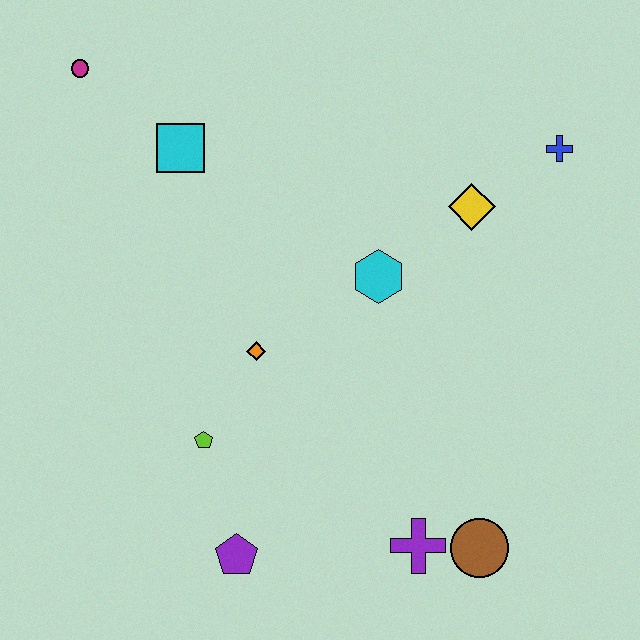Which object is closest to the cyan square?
The magenta circle is closest to the cyan square.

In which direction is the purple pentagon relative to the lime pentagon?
The purple pentagon is below the lime pentagon.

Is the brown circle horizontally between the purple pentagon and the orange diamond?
No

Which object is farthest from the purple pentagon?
The blue cross is farthest from the purple pentagon.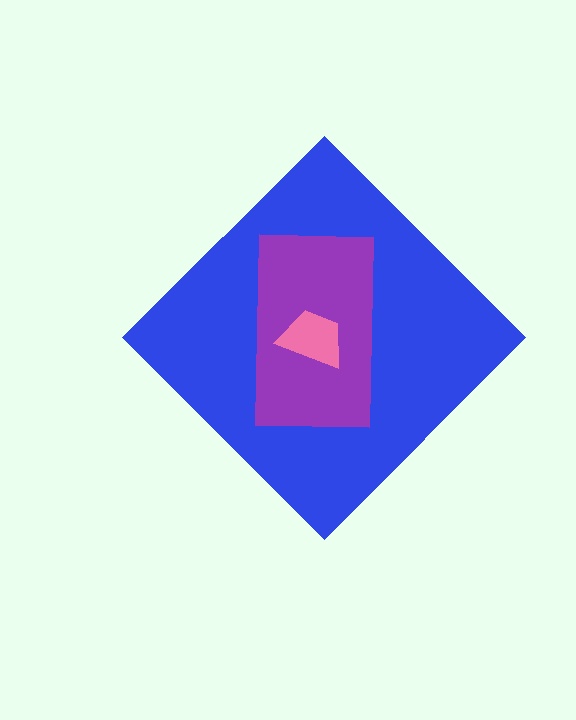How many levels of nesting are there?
3.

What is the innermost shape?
The pink trapezoid.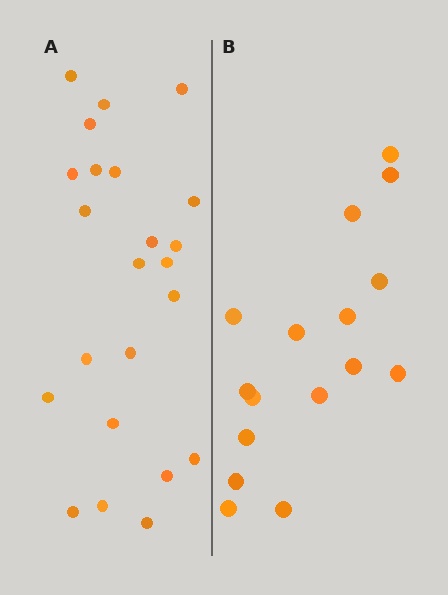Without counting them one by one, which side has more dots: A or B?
Region A (the left region) has more dots.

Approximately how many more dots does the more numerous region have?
Region A has roughly 8 or so more dots than region B.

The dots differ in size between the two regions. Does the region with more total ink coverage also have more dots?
No. Region B has more total ink coverage because its dots are larger, but region A actually contains more individual dots. Total area can be misleading — the number of items is what matters here.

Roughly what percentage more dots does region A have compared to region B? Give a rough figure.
About 45% more.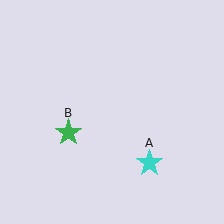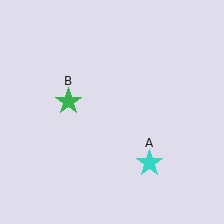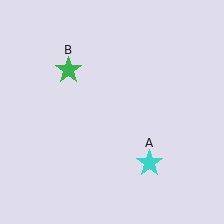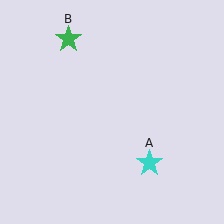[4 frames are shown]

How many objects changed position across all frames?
1 object changed position: green star (object B).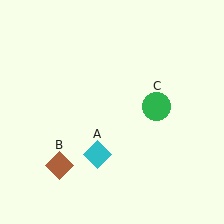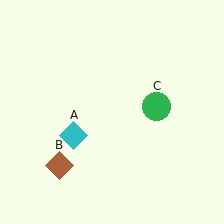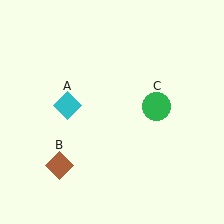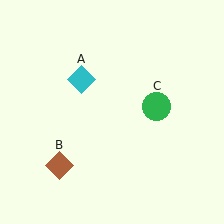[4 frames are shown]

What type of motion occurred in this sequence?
The cyan diamond (object A) rotated clockwise around the center of the scene.